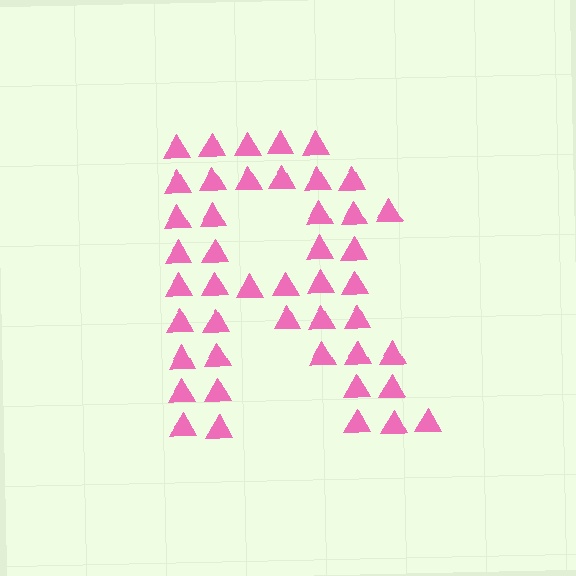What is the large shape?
The large shape is the letter R.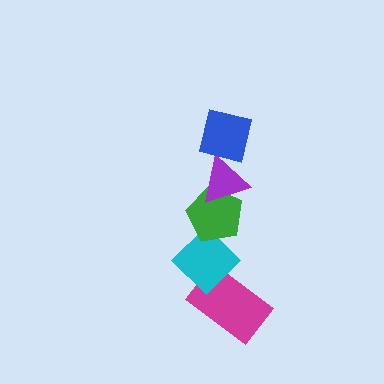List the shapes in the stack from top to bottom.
From top to bottom: the blue square, the purple triangle, the green pentagon, the cyan diamond, the magenta rectangle.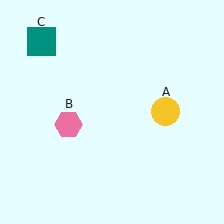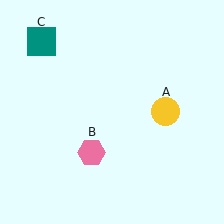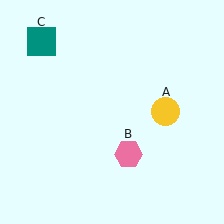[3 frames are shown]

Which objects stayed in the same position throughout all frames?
Yellow circle (object A) and teal square (object C) remained stationary.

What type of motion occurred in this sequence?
The pink hexagon (object B) rotated counterclockwise around the center of the scene.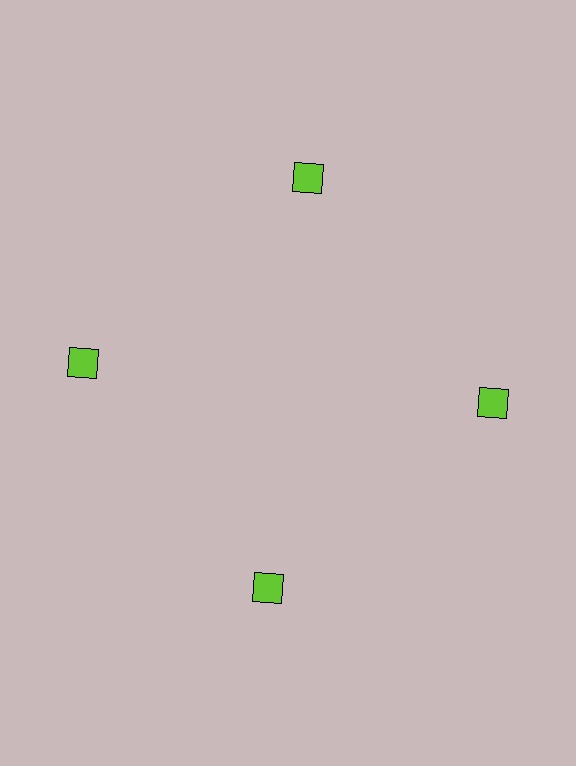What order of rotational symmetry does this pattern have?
This pattern has 4-fold rotational symmetry.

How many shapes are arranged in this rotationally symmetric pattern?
There are 4 shapes, arranged in 4 groups of 1.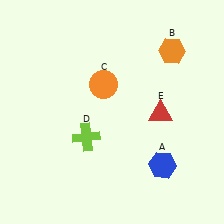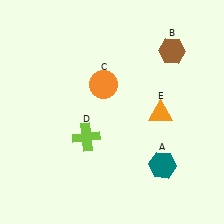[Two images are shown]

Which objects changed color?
A changed from blue to teal. B changed from orange to brown. E changed from red to orange.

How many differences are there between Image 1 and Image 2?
There are 3 differences between the two images.